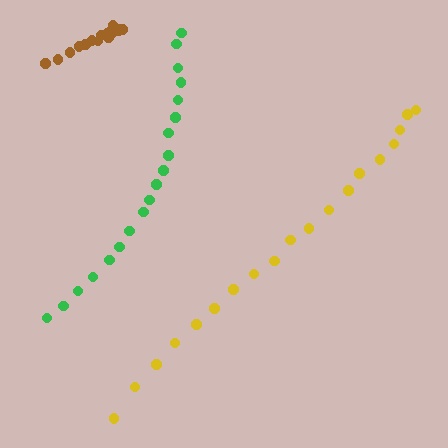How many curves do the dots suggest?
There are 3 distinct paths.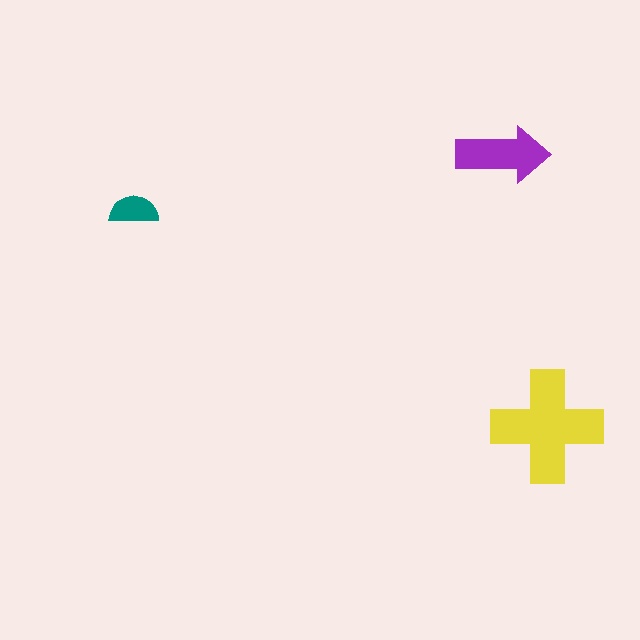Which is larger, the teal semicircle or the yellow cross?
The yellow cross.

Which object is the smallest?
The teal semicircle.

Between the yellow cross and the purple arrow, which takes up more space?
The yellow cross.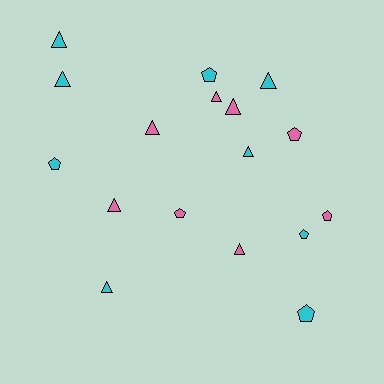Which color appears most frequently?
Cyan, with 9 objects.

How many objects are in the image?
There are 17 objects.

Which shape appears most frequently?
Triangle, with 10 objects.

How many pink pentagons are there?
There are 3 pink pentagons.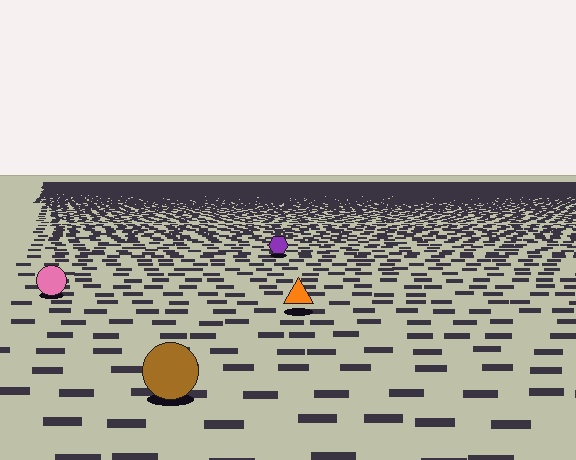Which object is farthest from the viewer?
The purple hexagon is farthest from the viewer. It appears smaller and the ground texture around it is denser.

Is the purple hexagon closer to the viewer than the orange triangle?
No. The orange triangle is closer — you can tell from the texture gradient: the ground texture is coarser near it.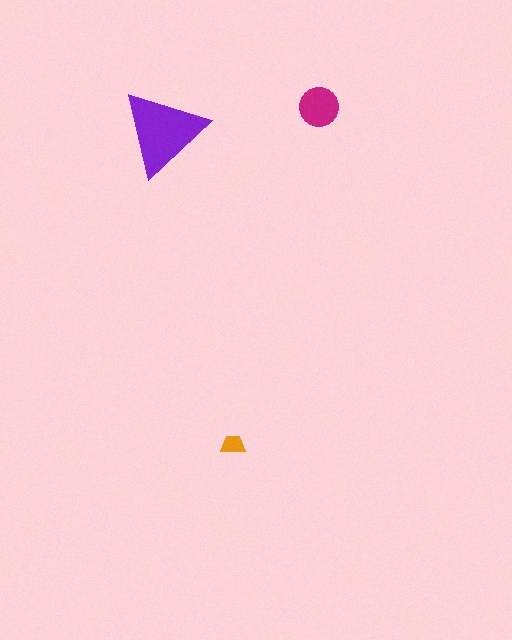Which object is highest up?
The magenta circle is topmost.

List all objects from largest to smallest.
The purple triangle, the magenta circle, the orange trapezoid.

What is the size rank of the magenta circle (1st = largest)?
2nd.